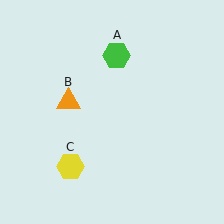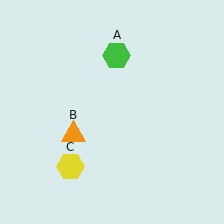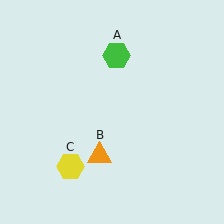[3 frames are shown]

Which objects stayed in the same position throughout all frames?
Green hexagon (object A) and yellow hexagon (object C) remained stationary.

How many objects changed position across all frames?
1 object changed position: orange triangle (object B).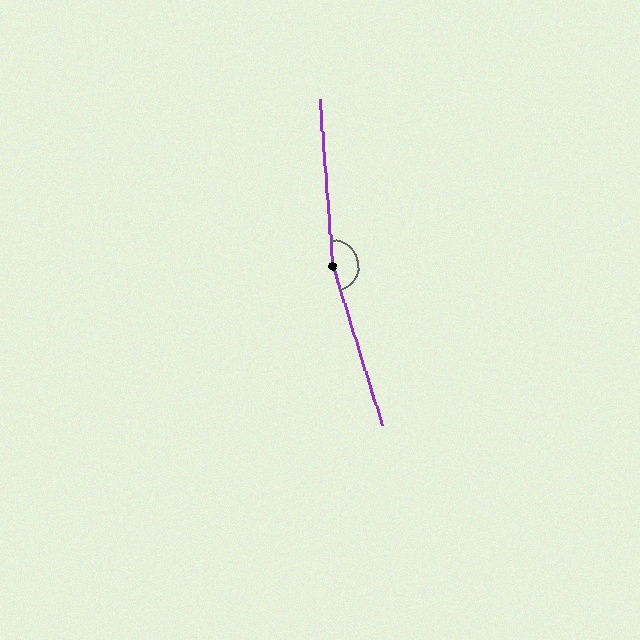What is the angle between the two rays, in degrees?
Approximately 167 degrees.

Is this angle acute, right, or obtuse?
It is obtuse.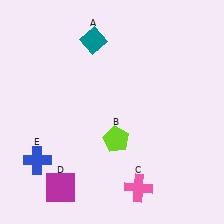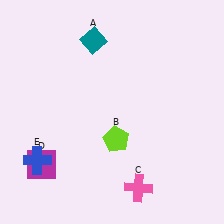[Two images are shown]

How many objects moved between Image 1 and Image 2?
1 object moved between the two images.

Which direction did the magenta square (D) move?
The magenta square (D) moved up.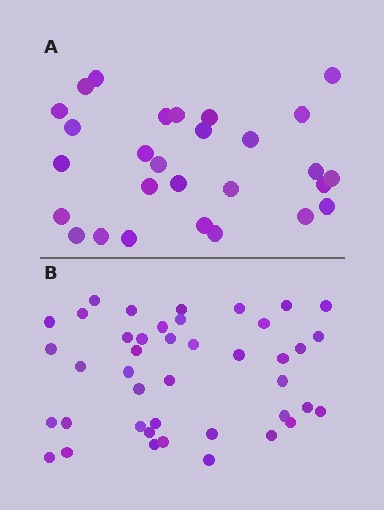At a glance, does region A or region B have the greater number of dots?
Region B (the bottom region) has more dots.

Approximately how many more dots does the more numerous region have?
Region B has approximately 15 more dots than region A.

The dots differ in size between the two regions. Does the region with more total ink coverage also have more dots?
No. Region A has more total ink coverage because its dots are larger, but region B actually contains more individual dots. Total area can be misleading — the number of items is what matters here.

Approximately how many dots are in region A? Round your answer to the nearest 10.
About 30 dots. (The exact count is 28, which rounds to 30.)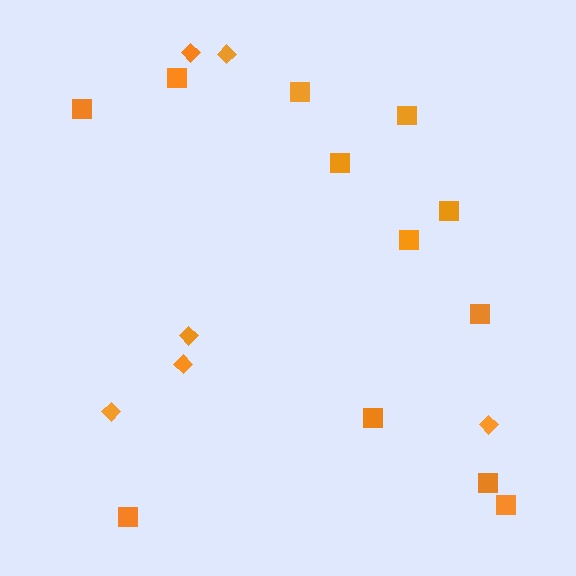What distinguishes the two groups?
There are 2 groups: one group of diamonds (6) and one group of squares (12).